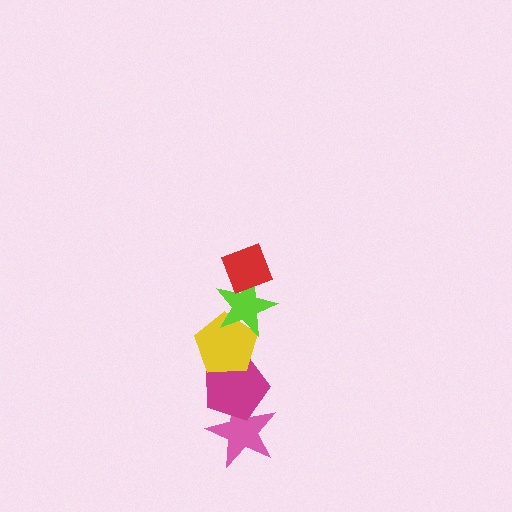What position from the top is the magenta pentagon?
The magenta pentagon is 4th from the top.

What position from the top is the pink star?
The pink star is 5th from the top.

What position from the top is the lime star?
The lime star is 2nd from the top.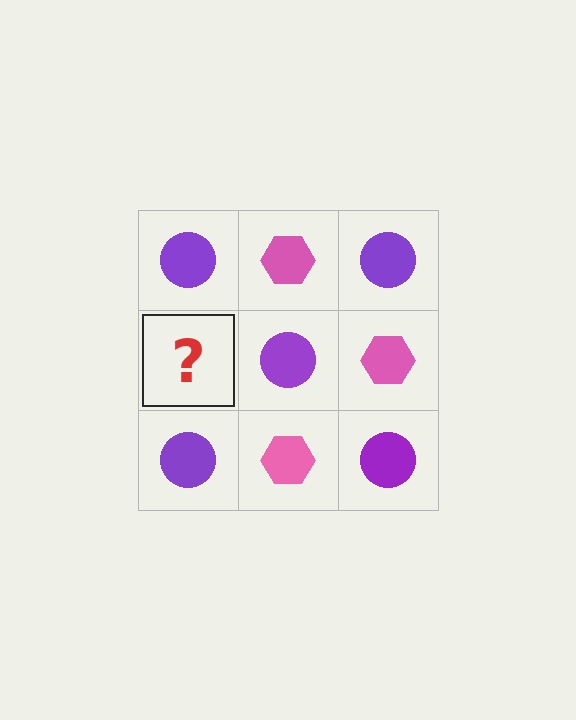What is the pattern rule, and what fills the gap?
The rule is that it alternates purple circle and pink hexagon in a checkerboard pattern. The gap should be filled with a pink hexagon.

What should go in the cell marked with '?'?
The missing cell should contain a pink hexagon.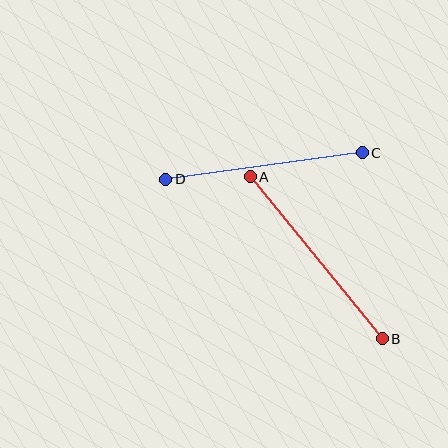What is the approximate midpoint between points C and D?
The midpoint is at approximately (264, 166) pixels.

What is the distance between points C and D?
The distance is approximately 198 pixels.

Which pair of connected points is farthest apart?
Points A and B are farthest apart.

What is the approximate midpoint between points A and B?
The midpoint is at approximately (316, 258) pixels.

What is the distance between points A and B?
The distance is approximately 209 pixels.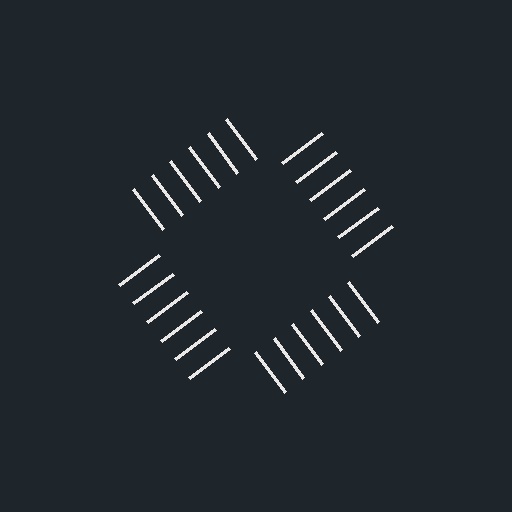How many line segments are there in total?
24 — 6 along each of the 4 edges.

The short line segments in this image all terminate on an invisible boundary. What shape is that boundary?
An illusory square — the line segments terminate on its edges but no continuous stroke is drawn.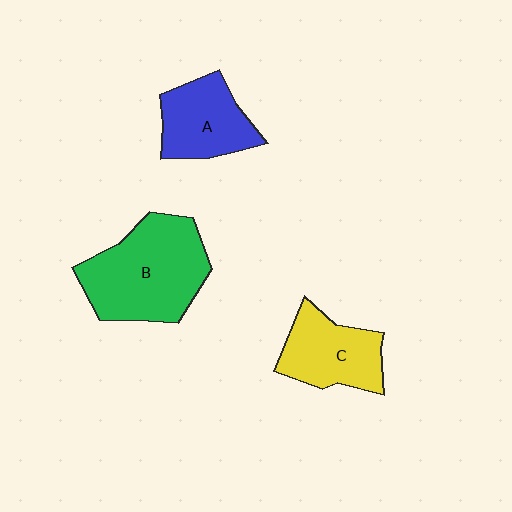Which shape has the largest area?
Shape B (green).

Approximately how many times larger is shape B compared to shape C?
Approximately 1.6 times.